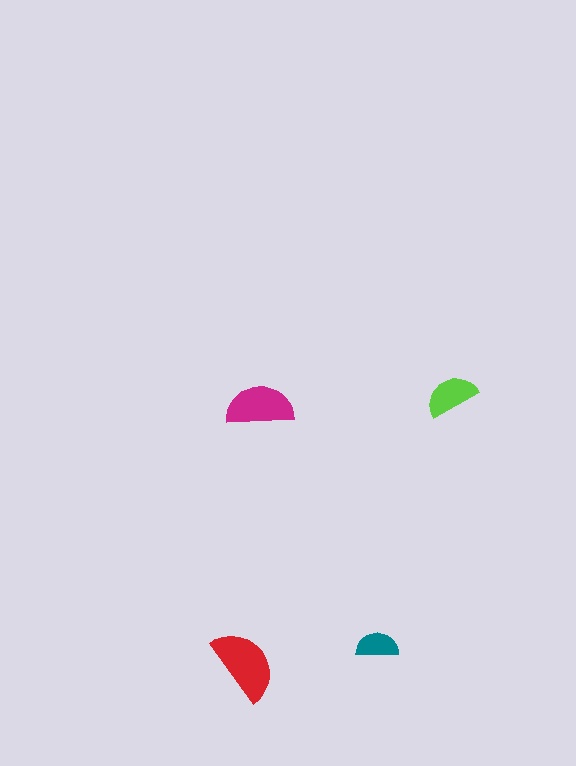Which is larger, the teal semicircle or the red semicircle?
The red one.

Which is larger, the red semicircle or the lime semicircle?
The red one.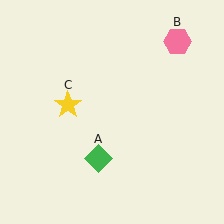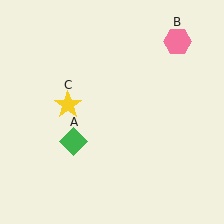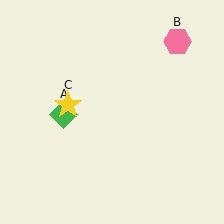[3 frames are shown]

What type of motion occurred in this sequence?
The green diamond (object A) rotated clockwise around the center of the scene.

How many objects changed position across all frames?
1 object changed position: green diamond (object A).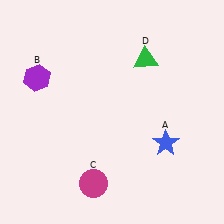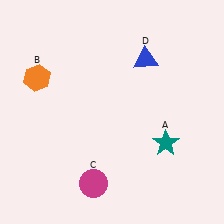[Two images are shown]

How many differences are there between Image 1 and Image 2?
There are 3 differences between the two images.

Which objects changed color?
A changed from blue to teal. B changed from purple to orange. D changed from green to blue.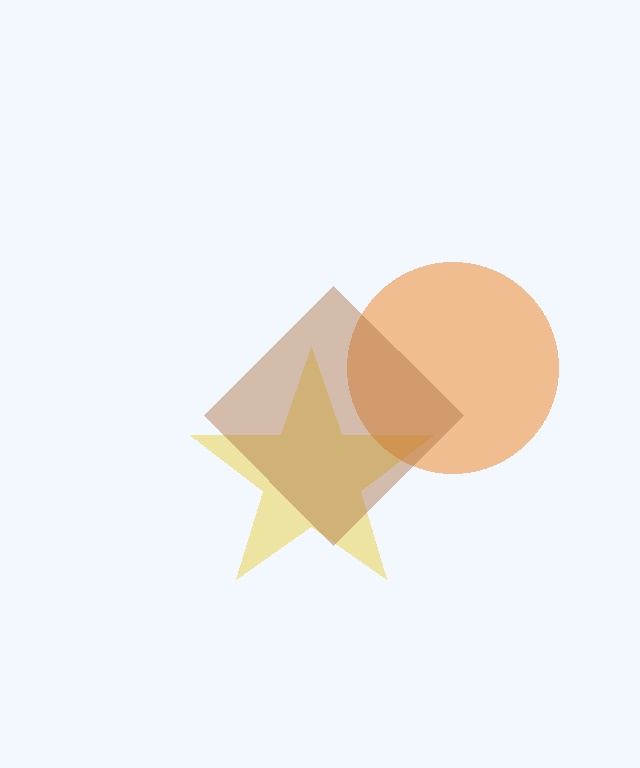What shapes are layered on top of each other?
The layered shapes are: a yellow star, an orange circle, a brown diamond.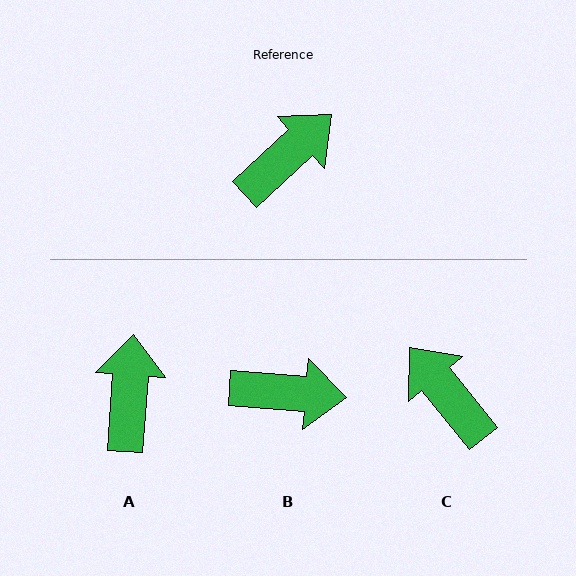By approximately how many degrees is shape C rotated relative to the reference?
Approximately 86 degrees counter-clockwise.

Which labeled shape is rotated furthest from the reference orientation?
C, about 86 degrees away.